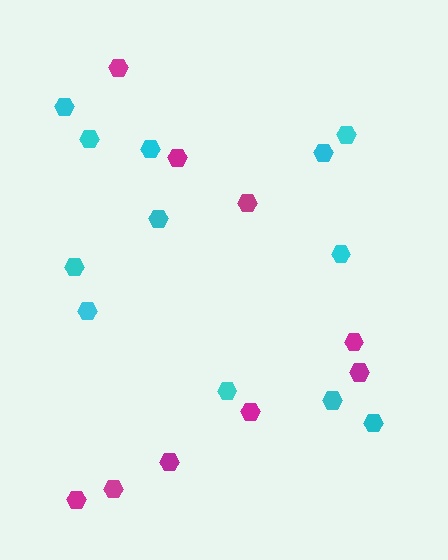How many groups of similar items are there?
There are 2 groups: one group of cyan hexagons (12) and one group of magenta hexagons (9).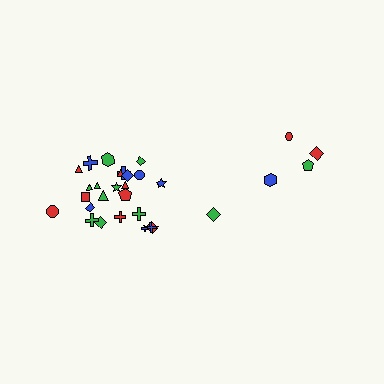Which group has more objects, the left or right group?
The left group.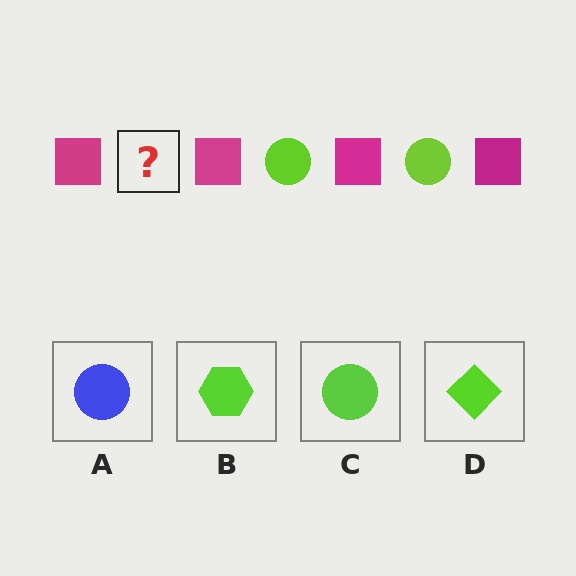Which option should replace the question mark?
Option C.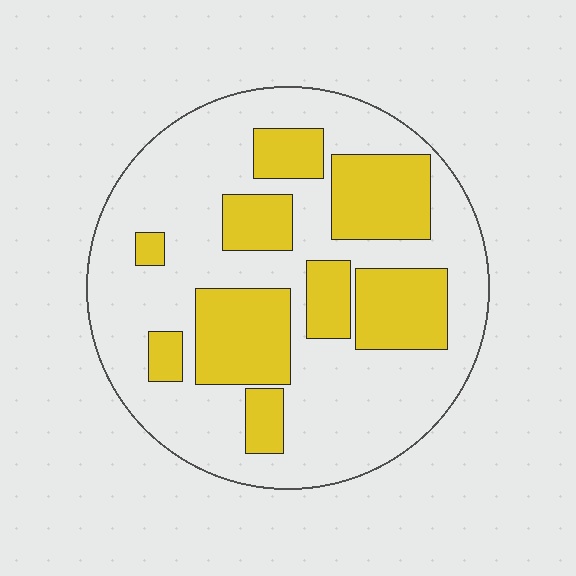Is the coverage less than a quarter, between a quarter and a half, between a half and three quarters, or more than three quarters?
Between a quarter and a half.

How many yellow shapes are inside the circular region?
9.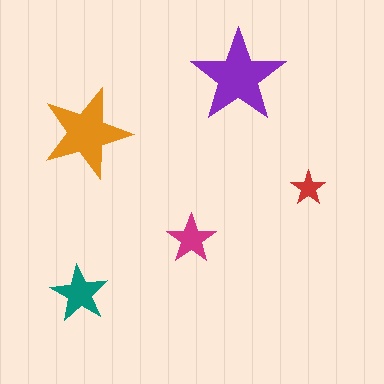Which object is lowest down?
The teal star is bottommost.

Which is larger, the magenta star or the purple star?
The purple one.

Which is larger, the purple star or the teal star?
The purple one.